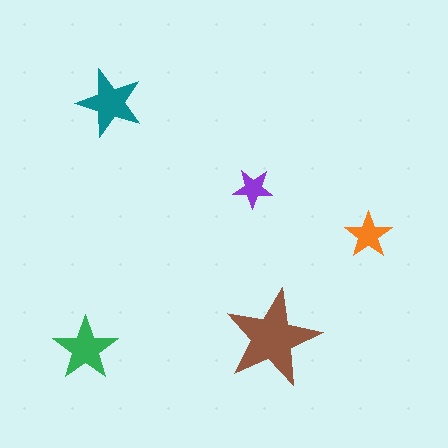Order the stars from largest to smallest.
the brown one, the teal one, the green one, the orange one, the purple one.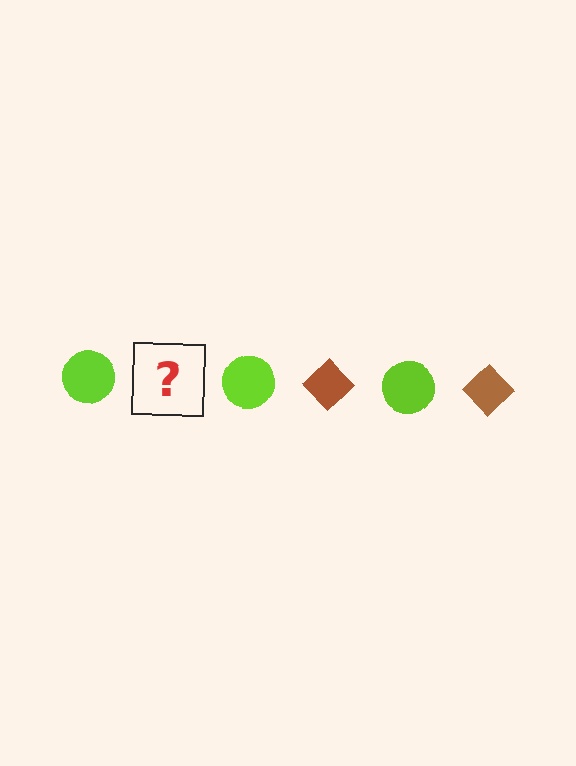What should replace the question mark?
The question mark should be replaced with a brown diamond.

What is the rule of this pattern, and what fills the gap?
The rule is that the pattern alternates between lime circle and brown diamond. The gap should be filled with a brown diamond.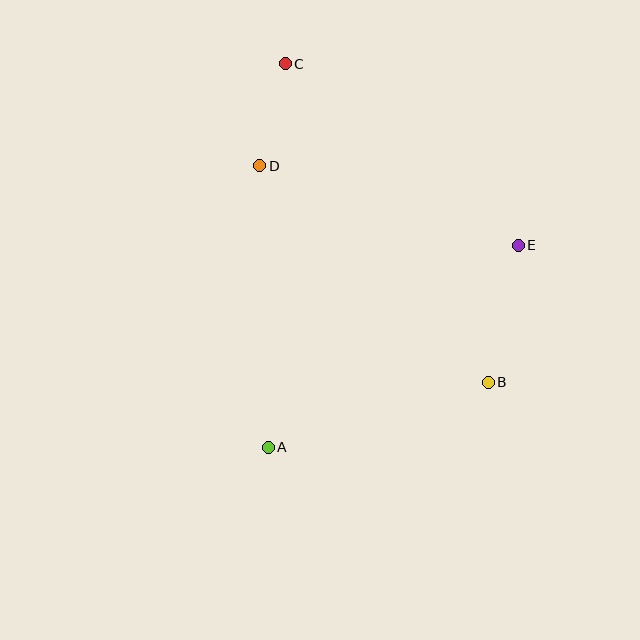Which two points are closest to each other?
Points C and D are closest to each other.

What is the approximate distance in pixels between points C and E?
The distance between C and E is approximately 295 pixels.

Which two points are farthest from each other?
Points A and C are farthest from each other.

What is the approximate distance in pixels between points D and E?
The distance between D and E is approximately 271 pixels.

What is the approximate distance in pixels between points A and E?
The distance between A and E is approximately 321 pixels.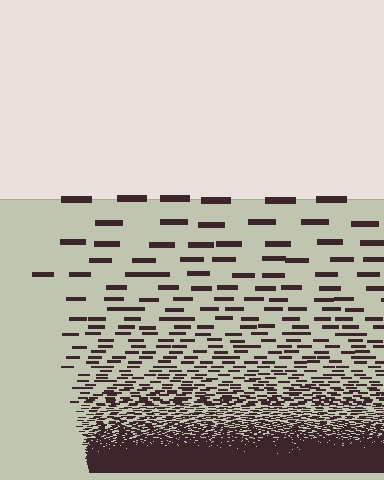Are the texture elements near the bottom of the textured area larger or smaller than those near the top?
Smaller. The gradient is inverted — elements near the bottom are smaller and denser.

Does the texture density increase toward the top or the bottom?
Density increases toward the bottom.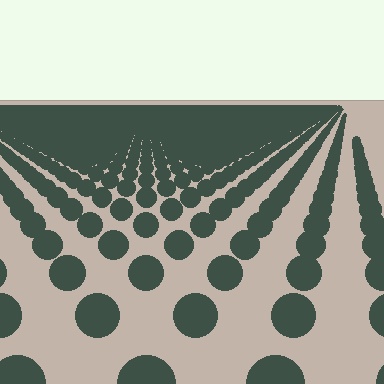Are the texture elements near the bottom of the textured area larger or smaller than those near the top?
Larger. Near the bottom, elements are closer to the viewer and appear at a bigger on-screen size.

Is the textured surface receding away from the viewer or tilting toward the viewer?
The surface is receding away from the viewer. Texture elements get smaller and denser toward the top.